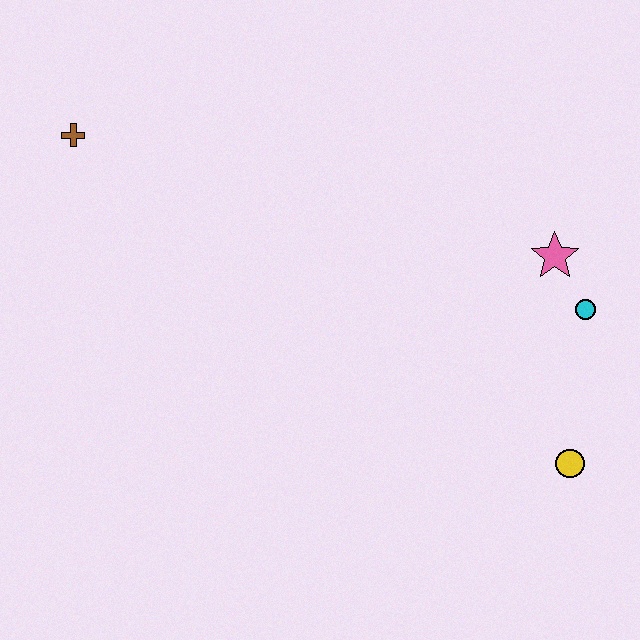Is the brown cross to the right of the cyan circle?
No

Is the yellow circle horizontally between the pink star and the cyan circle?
Yes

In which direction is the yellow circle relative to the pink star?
The yellow circle is below the pink star.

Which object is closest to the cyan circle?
The pink star is closest to the cyan circle.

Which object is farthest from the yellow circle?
The brown cross is farthest from the yellow circle.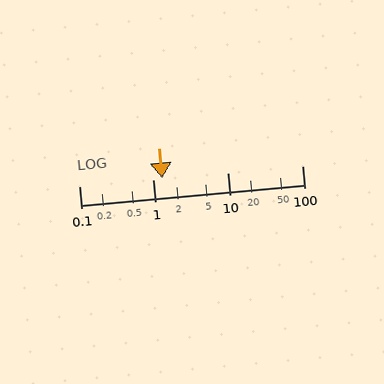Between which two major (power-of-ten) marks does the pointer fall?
The pointer is between 1 and 10.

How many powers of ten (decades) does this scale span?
The scale spans 3 decades, from 0.1 to 100.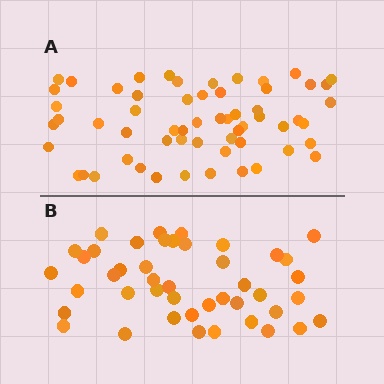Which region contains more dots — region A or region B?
Region A (the top region) has more dots.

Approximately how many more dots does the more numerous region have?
Region A has approximately 15 more dots than region B.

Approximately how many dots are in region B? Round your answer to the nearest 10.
About 40 dots. (The exact count is 44, which rounds to 40.)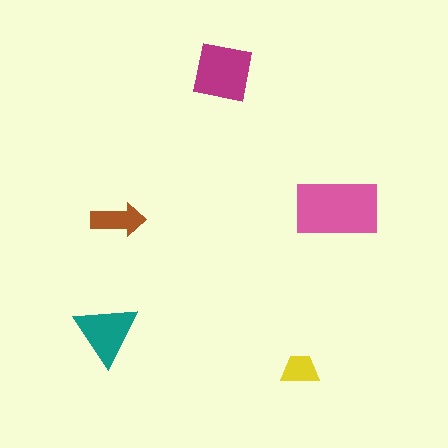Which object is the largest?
The pink rectangle.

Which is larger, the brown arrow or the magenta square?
The magenta square.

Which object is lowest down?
The yellow trapezoid is bottommost.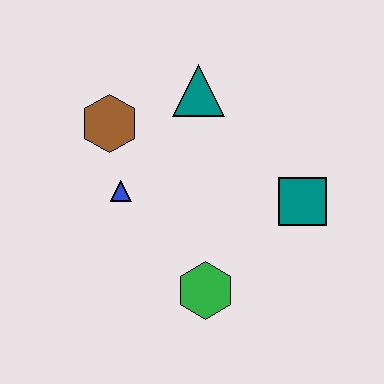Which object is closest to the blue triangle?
The brown hexagon is closest to the blue triangle.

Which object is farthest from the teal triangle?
The green hexagon is farthest from the teal triangle.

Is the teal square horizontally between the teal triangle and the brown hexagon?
No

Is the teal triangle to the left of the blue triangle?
No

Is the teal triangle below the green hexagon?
No